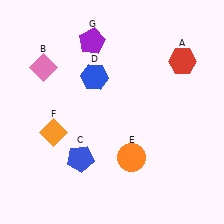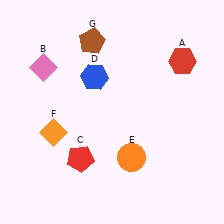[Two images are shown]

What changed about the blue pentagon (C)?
In Image 1, C is blue. In Image 2, it changed to red.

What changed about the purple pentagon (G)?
In Image 1, G is purple. In Image 2, it changed to brown.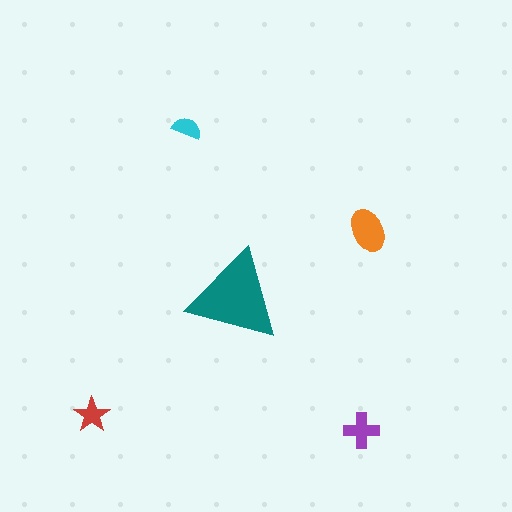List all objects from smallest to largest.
The cyan semicircle, the red star, the purple cross, the orange ellipse, the teal triangle.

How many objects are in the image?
There are 5 objects in the image.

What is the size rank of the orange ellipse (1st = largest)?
2nd.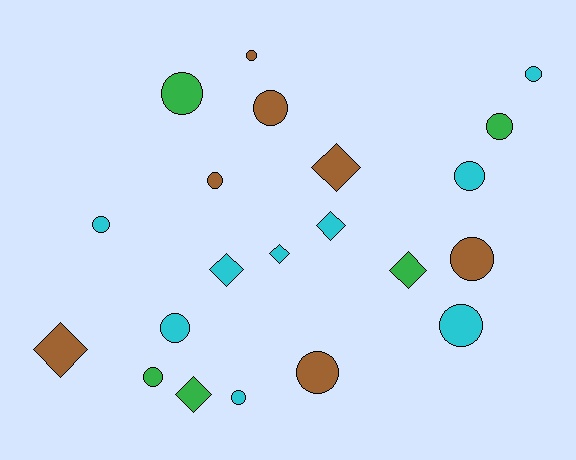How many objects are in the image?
There are 21 objects.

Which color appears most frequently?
Cyan, with 9 objects.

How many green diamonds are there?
There are 2 green diamonds.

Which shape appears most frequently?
Circle, with 14 objects.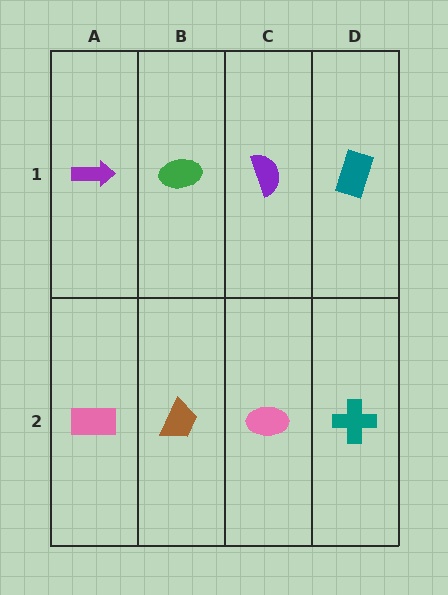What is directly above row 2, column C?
A purple semicircle.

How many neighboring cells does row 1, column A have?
2.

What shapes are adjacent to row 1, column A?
A pink rectangle (row 2, column A), a green ellipse (row 1, column B).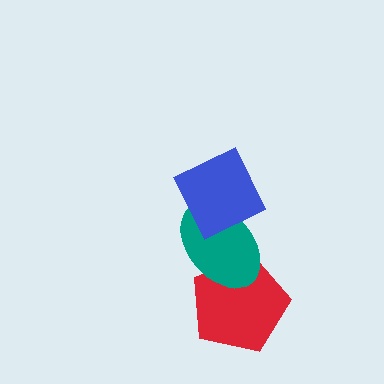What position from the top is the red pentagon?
The red pentagon is 3rd from the top.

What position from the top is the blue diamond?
The blue diamond is 1st from the top.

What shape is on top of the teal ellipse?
The blue diamond is on top of the teal ellipse.